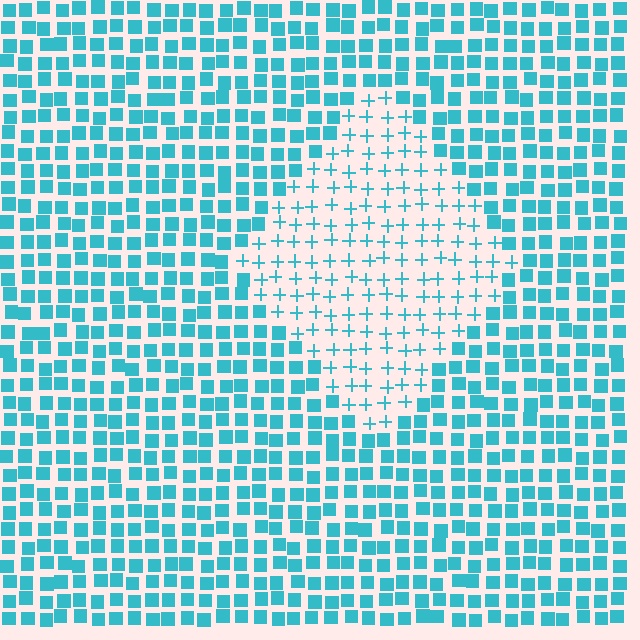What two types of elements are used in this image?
The image uses plus signs inside the diamond region and squares outside it.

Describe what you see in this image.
The image is filled with small cyan elements arranged in a uniform grid. A diamond-shaped region contains plus signs, while the surrounding area contains squares. The boundary is defined purely by the change in element shape.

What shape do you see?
I see a diamond.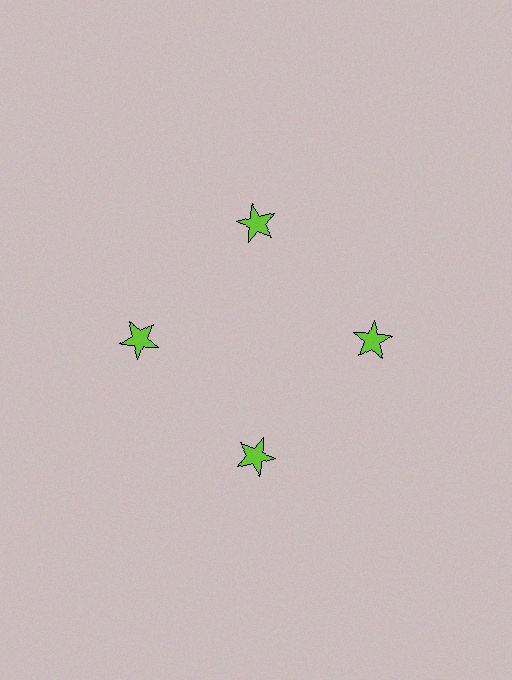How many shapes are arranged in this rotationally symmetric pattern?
There are 4 shapes, arranged in 4 groups of 1.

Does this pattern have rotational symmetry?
Yes, this pattern has 4-fold rotational symmetry. It looks the same after rotating 90 degrees around the center.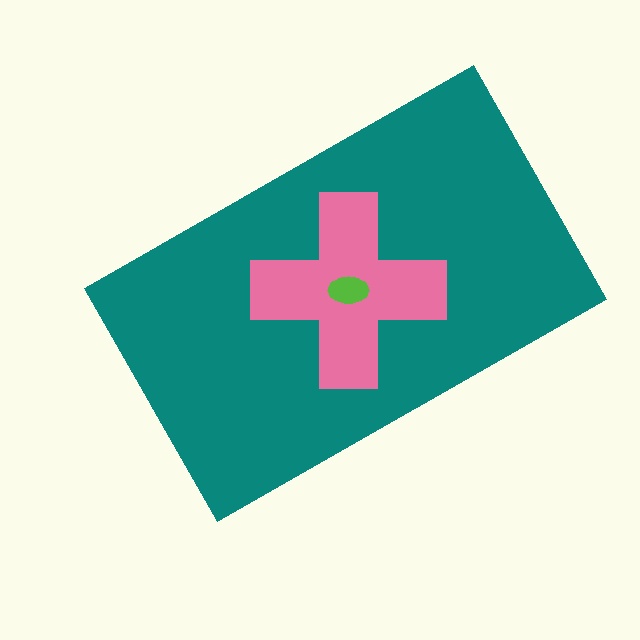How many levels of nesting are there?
3.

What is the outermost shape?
The teal rectangle.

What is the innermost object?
The lime ellipse.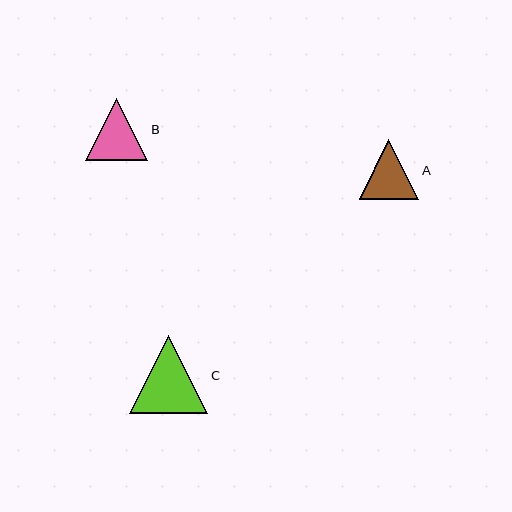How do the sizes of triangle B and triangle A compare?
Triangle B and triangle A are approximately the same size.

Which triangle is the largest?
Triangle C is the largest with a size of approximately 79 pixels.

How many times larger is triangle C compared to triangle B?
Triangle C is approximately 1.3 times the size of triangle B.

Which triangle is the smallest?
Triangle A is the smallest with a size of approximately 60 pixels.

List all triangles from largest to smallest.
From largest to smallest: C, B, A.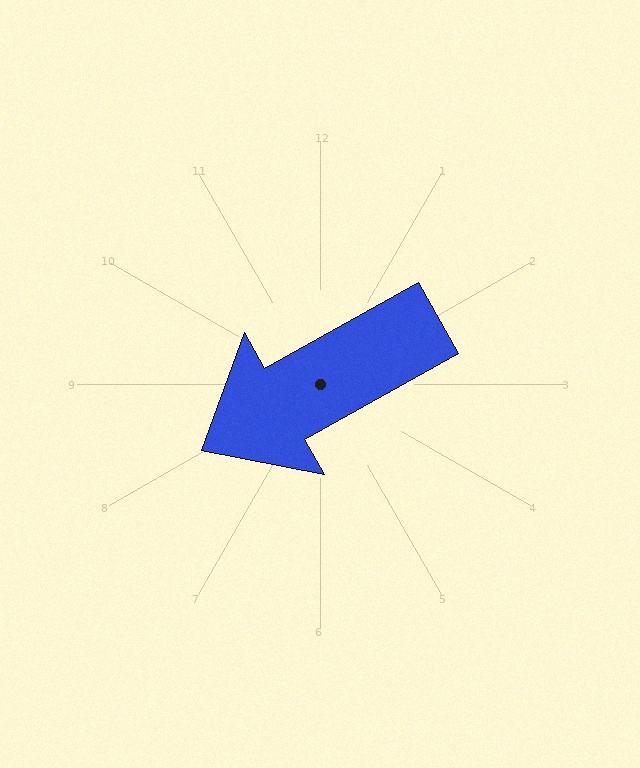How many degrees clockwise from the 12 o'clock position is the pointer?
Approximately 241 degrees.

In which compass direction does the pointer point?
Southwest.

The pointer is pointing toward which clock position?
Roughly 8 o'clock.